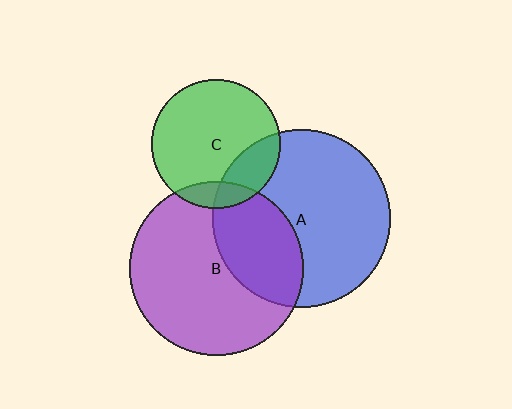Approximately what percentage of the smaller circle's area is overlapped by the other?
Approximately 10%.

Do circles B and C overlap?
Yes.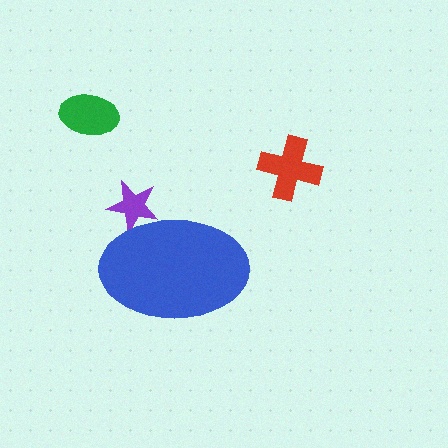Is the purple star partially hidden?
Yes, the purple star is partially hidden behind the blue ellipse.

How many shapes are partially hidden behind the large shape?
1 shape is partially hidden.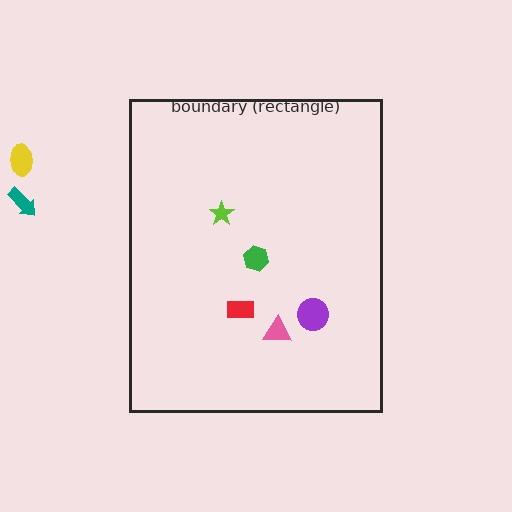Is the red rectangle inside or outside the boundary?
Inside.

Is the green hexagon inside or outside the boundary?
Inside.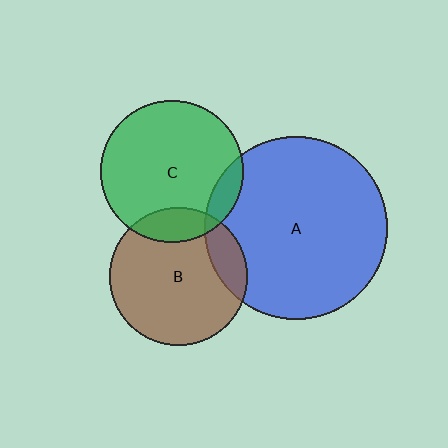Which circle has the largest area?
Circle A (blue).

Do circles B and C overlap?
Yes.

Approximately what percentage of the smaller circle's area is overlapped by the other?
Approximately 15%.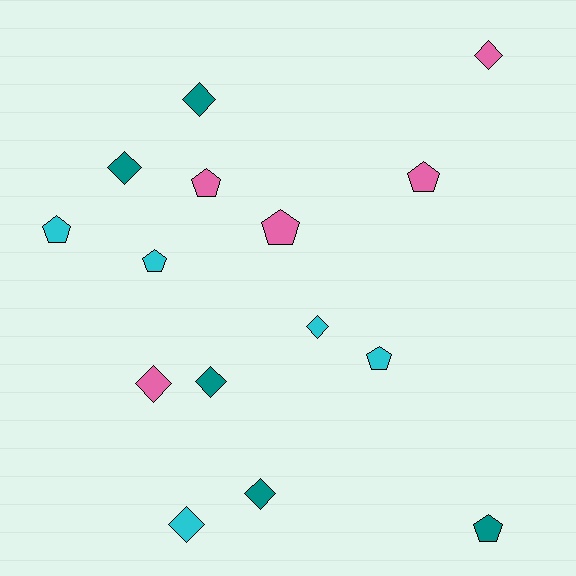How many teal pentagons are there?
There is 1 teal pentagon.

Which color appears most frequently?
Cyan, with 5 objects.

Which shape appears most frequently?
Diamond, with 8 objects.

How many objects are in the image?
There are 15 objects.